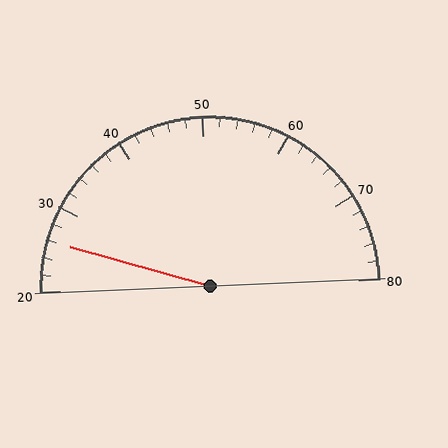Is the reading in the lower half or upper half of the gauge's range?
The reading is in the lower half of the range (20 to 80).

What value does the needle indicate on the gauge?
The needle indicates approximately 26.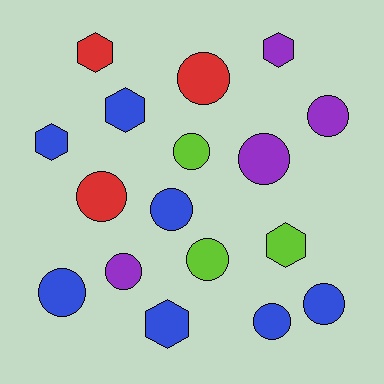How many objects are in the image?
There are 17 objects.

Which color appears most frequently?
Blue, with 7 objects.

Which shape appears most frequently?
Circle, with 11 objects.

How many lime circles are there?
There are 2 lime circles.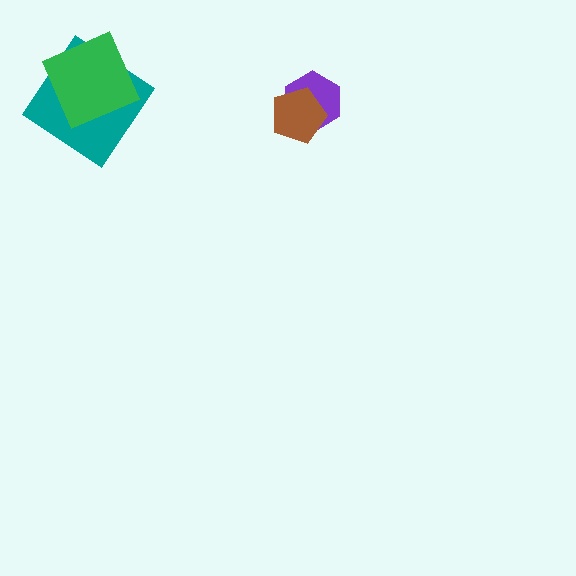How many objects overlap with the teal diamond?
1 object overlaps with the teal diamond.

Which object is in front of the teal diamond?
The green square is in front of the teal diamond.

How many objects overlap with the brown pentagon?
1 object overlaps with the brown pentagon.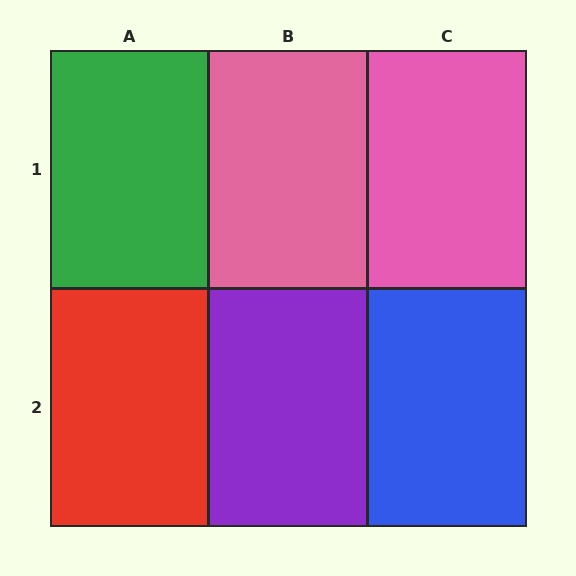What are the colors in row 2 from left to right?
Red, purple, blue.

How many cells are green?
1 cell is green.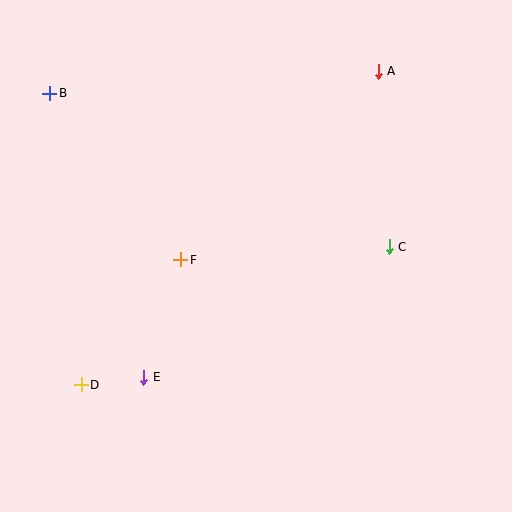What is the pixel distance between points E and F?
The distance between E and F is 123 pixels.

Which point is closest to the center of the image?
Point F at (181, 260) is closest to the center.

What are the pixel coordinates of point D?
Point D is at (81, 385).